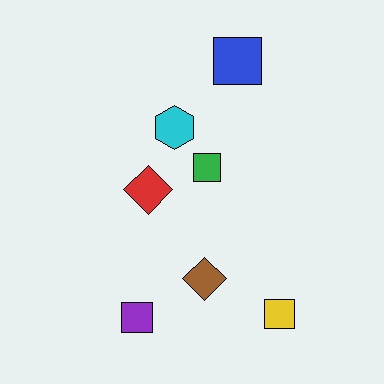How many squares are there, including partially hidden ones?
There are 4 squares.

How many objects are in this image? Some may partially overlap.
There are 7 objects.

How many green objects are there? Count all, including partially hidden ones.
There is 1 green object.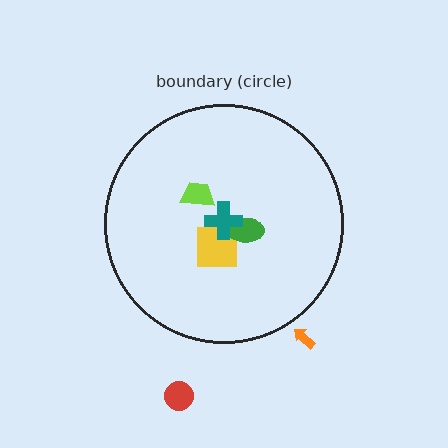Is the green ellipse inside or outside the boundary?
Inside.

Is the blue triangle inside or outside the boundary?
Inside.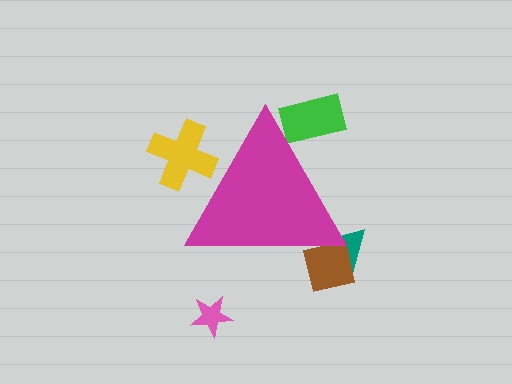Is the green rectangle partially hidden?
Yes, the green rectangle is partially hidden behind the magenta triangle.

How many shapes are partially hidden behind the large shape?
4 shapes are partially hidden.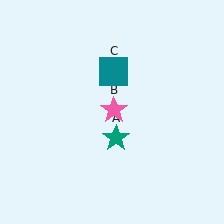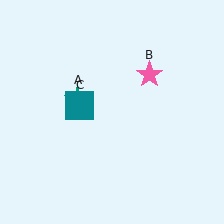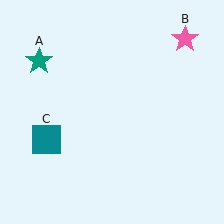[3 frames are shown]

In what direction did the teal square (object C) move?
The teal square (object C) moved down and to the left.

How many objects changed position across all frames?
3 objects changed position: teal star (object A), pink star (object B), teal square (object C).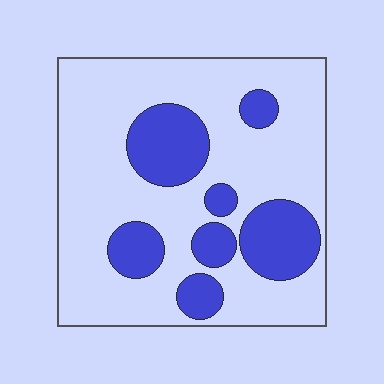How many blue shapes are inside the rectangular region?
7.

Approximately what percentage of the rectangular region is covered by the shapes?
Approximately 25%.